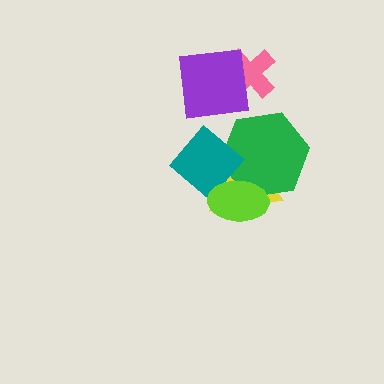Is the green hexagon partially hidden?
Yes, it is partially covered by another shape.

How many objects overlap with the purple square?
1 object overlaps with the purple square.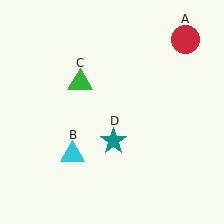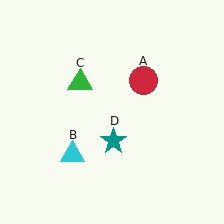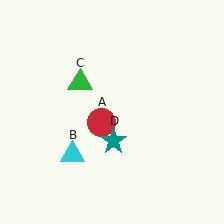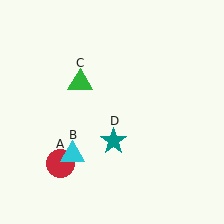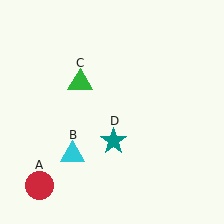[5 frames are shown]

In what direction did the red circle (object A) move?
The red circle (object A) moved down and to the left.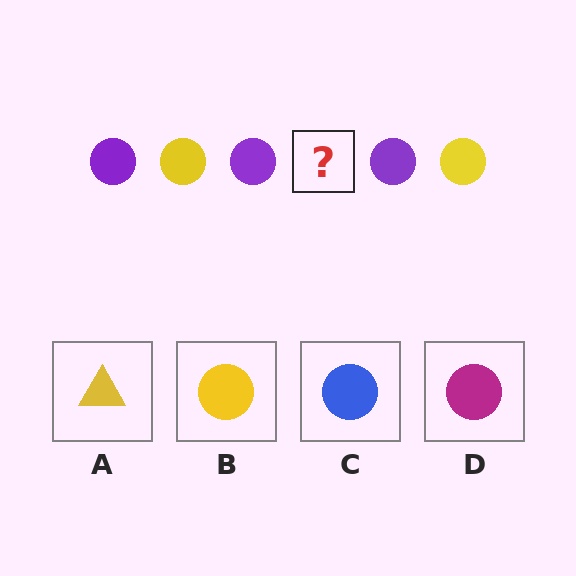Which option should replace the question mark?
Option B.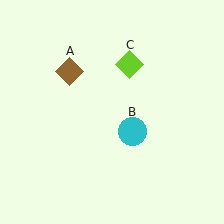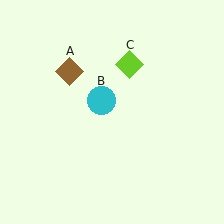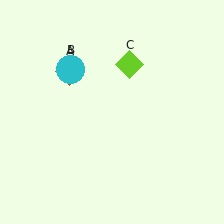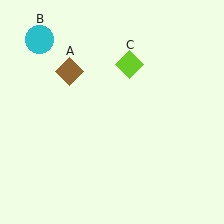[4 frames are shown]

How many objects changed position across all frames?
1 object changed position: cyan circle (object B).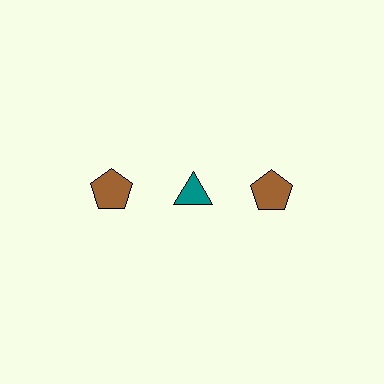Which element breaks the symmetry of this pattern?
The teal triangle in the top row, second from left column breaks the symmetry. All other shapes are brown pentagons.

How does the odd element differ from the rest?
It differs in both color (teal instead of brown) and shape (triangle instead of pentagon).